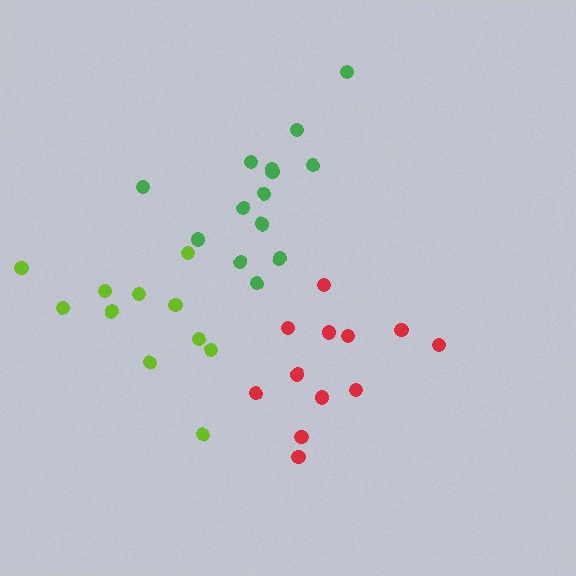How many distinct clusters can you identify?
There are 3 distinct clusters.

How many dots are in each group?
Group 1: 12 dots, Group 2: 11 dots, Group 3: 14 dots (37 total).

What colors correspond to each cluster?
The clusters are colored: red, lime, green.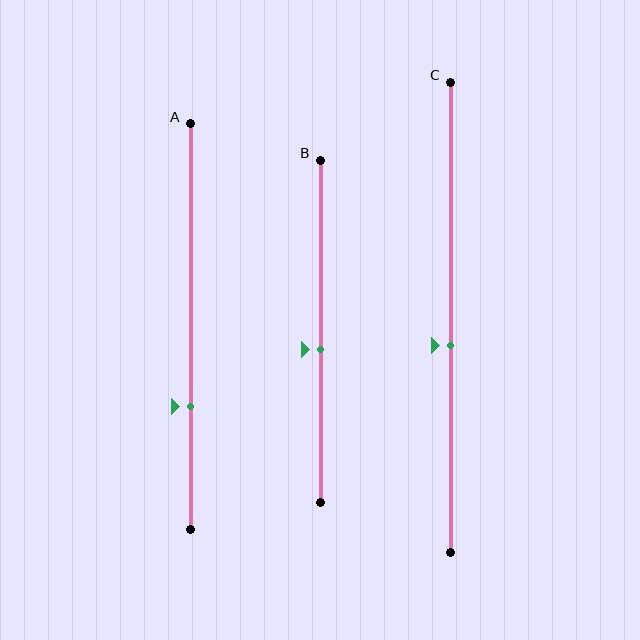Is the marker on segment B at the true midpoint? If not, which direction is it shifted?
No, the marker on segment B is shifted downward by about 5% of the segment length.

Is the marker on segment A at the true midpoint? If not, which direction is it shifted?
No, the marker on segment A is shifted downward by about 20% of the segment length.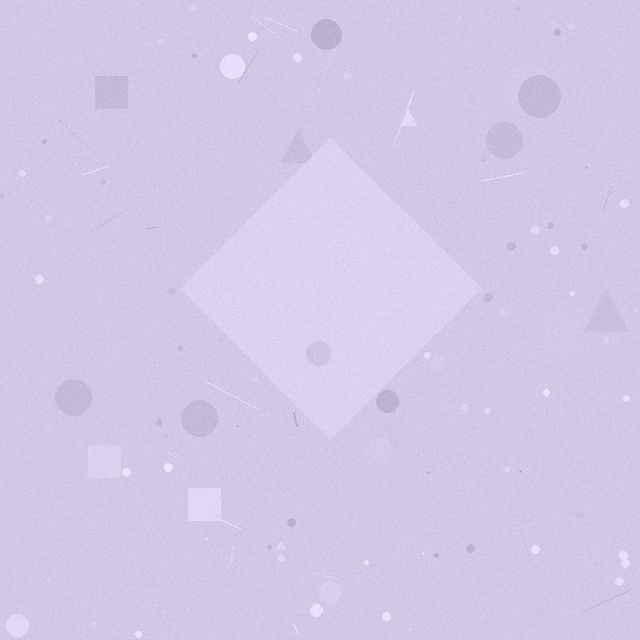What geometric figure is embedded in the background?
A diamond is embedded in the background.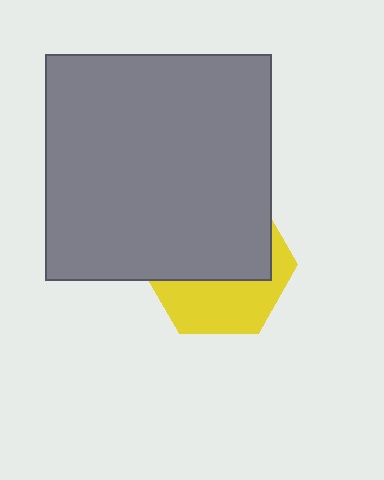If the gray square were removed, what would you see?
You would see the complete yellow hexagon.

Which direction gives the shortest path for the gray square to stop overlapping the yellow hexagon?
Moving up gives the shortest separation.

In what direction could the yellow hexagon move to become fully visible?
The yellow hexagon could move down. That would shift it out from behind the gray square entirely.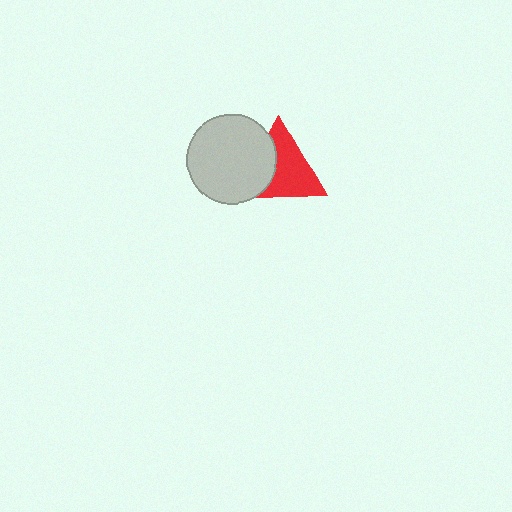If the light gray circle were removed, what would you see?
You would see the complete red triangle.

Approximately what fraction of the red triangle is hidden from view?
Roughly 35% of the red triangle is hidden behind the light gray circle.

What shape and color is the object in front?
The object in front is a light gray circle.